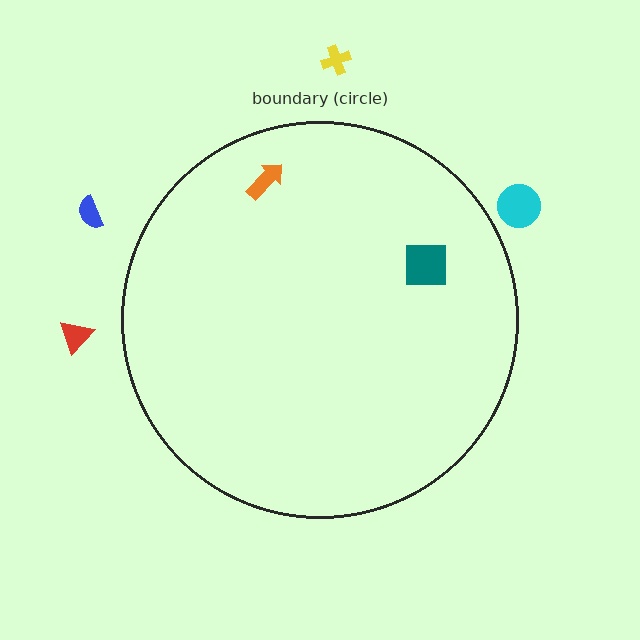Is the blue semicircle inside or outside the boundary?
Outside.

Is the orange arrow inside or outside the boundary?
Inside.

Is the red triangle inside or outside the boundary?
Outside.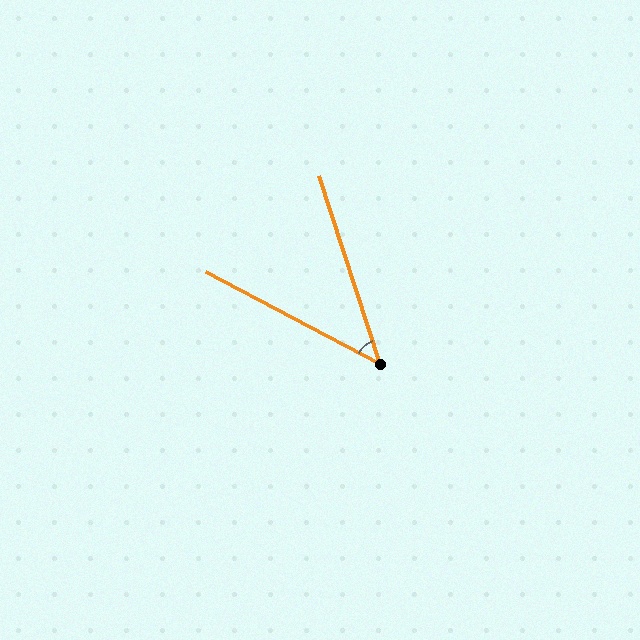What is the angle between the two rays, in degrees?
Approximately 44 degrees.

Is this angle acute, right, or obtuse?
It is acute.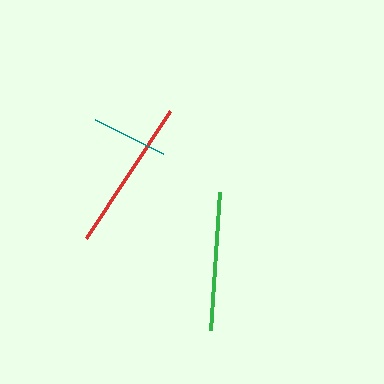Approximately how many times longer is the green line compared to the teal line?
The green line is approximately 1.8 times the length of the teal line.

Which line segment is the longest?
The red line is the longest at approximately 151 pixels.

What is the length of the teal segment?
The teal segment is approximately 76 pixels long.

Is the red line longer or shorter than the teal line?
The red line is longer than the teal line.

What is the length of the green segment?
The green segment is approximately 139 pixels long.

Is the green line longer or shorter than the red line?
The red line is longer than the green line.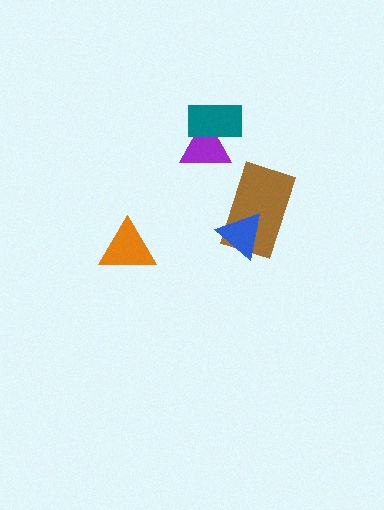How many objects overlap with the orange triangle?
0 objects overlap with the orange triangle.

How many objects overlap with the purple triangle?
1 object overlaps with the purple triangle.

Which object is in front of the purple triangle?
The teal rectangle is in front of the purple triangle.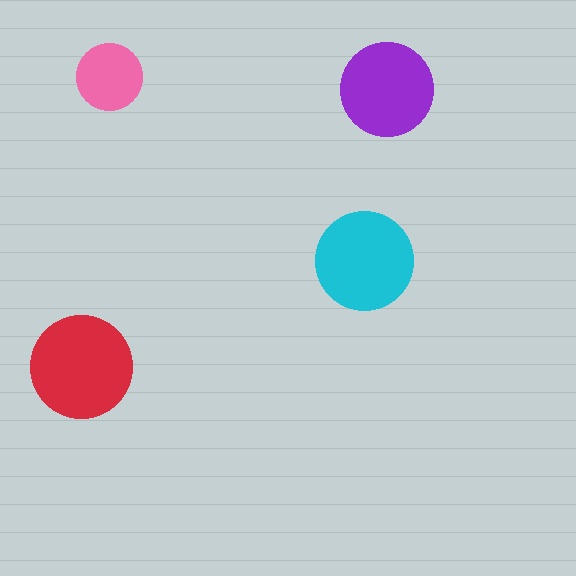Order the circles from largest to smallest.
the red one, the cyan one, the purple one, the pink one.